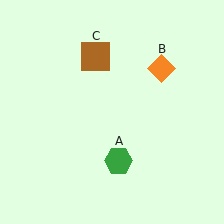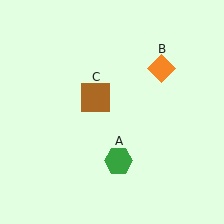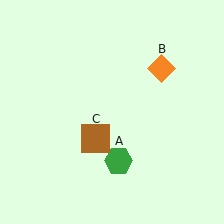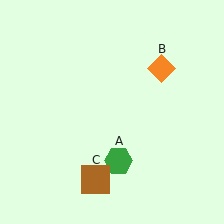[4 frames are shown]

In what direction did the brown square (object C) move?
The brown square (object C) moved down.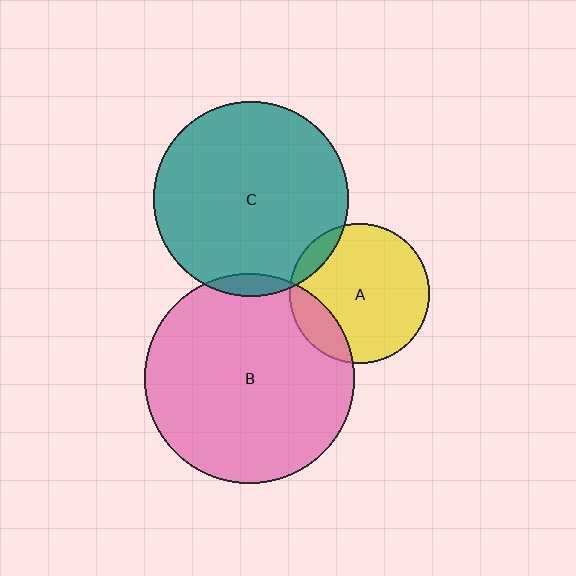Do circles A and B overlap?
Yes.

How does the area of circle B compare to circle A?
Approximately 2.2 times.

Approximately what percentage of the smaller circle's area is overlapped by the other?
Approximately 15%.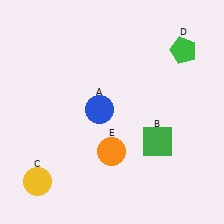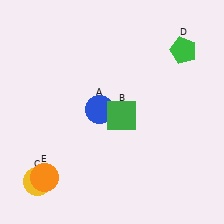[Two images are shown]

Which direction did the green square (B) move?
The green square (B) moved left.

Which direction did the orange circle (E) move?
The orange circle (E) moved left.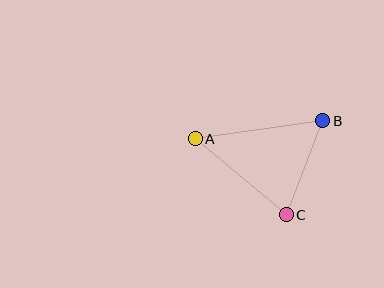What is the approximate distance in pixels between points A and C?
The distance between A and C is approximately 118 pixels.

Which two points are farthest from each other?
Points A and B are farthest from each other.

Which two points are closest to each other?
Points B and C are closest to each other.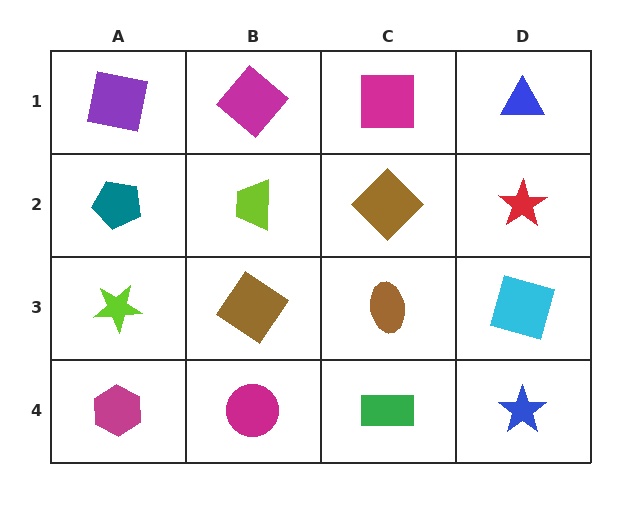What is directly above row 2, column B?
A magenta diamond.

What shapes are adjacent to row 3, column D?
A red star (row 2, column D), a blue star (row 4, column D), a brown ellipse (row 3, column C).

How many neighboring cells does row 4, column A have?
2.